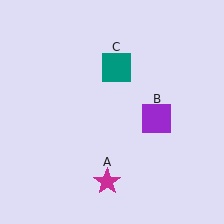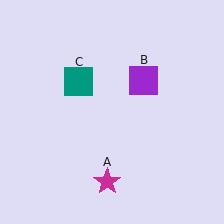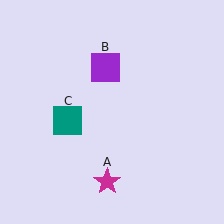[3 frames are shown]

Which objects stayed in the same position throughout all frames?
Magenta star (object A) remained stationary.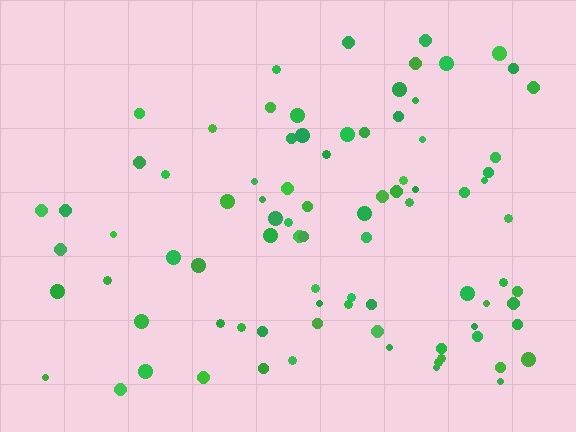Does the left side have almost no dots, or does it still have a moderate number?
Still a moderate number, just noticeably fewer than the right.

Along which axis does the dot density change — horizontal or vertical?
Horizontal.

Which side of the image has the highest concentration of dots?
The right.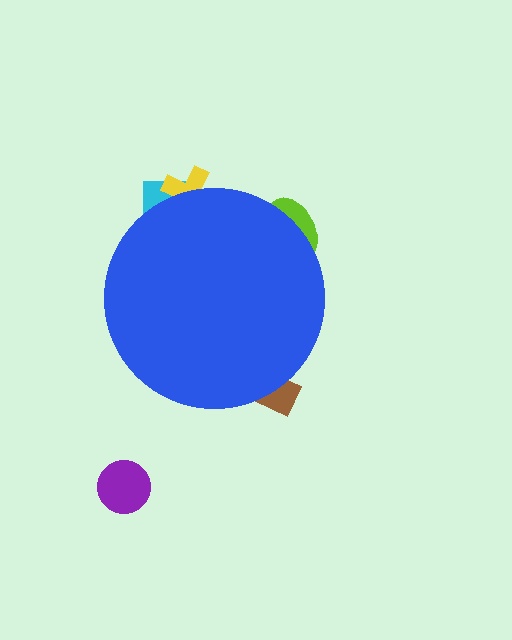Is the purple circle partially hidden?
No, the purple circle is fully visible.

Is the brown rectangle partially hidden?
Yes, the brown rectangle is partially hidden behind the blue circle.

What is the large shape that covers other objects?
A blue circle.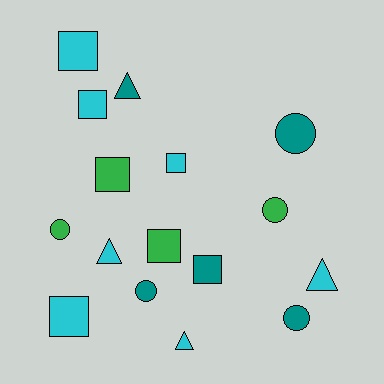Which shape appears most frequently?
Square, with 7 objects.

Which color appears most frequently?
Cyan, with 7 objects.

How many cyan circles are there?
There are no cyan circles.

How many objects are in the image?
There are 16 objects.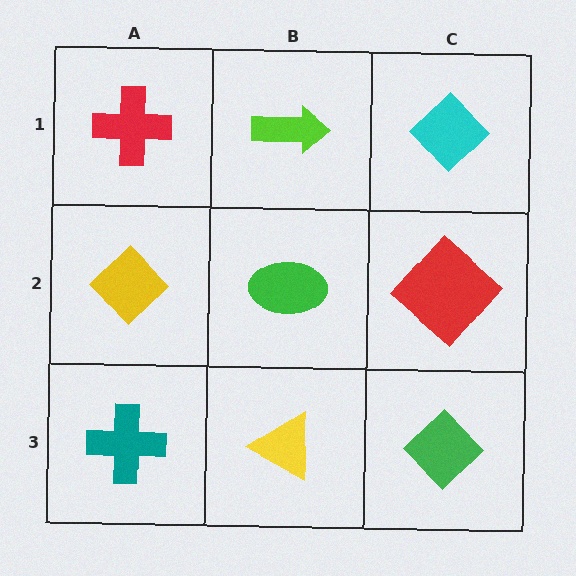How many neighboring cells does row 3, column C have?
2.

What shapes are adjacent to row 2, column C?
A cyan diamond (row 1, column C), a green diamond (row 3, column C), a green ellipse (row 2, column B).